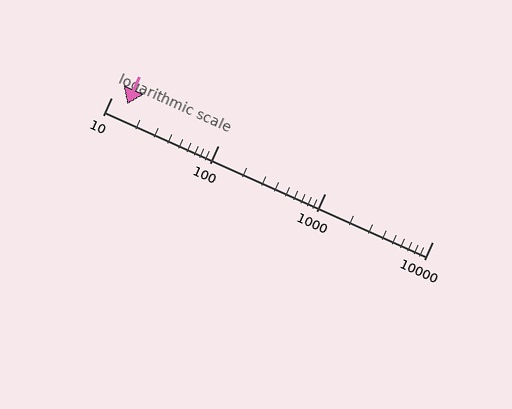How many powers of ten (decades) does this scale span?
The scale spans 3 decades, from 10 to 10000.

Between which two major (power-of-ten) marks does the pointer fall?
The pointer is between 10 and 100.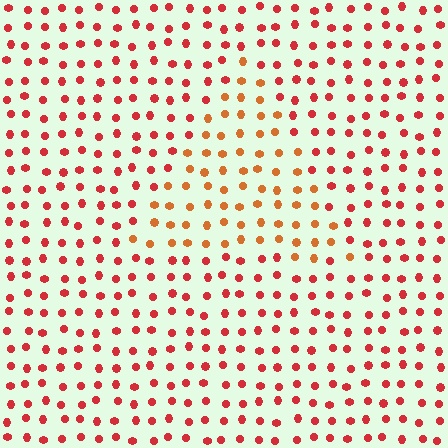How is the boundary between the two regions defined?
The boundary is defined purely by a slight shift in hue (about 28 degrees). Spacing, size, and orientation are identical on both sides.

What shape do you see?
I see a triangle.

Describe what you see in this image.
The image is filled with small red elements in a uniform arrangement. A triangle-shaped region is visible where the elements are tinted to a slightly different hue, forming a subtle color boundary.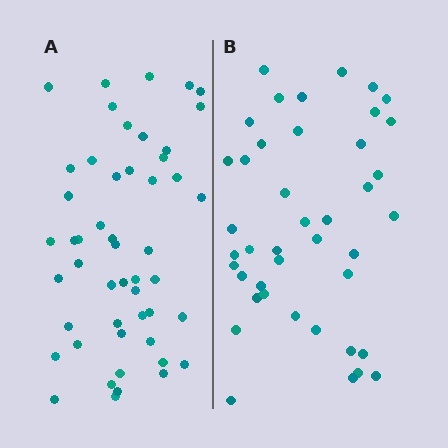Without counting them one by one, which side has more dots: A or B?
Region A (the left region) has more dots.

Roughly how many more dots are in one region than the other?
Region A has roughly 8 or so more dots than region B.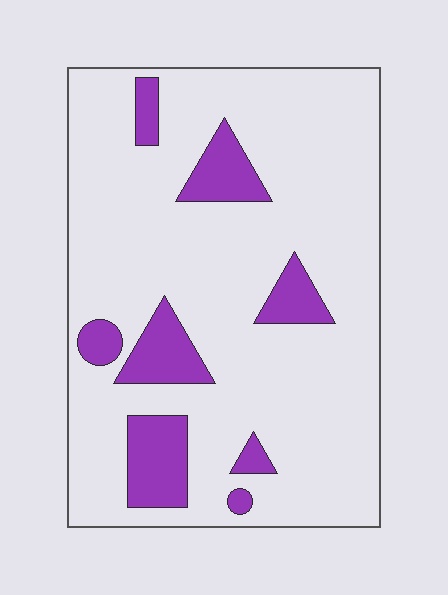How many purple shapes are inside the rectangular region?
8.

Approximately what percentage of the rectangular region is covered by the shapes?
Approximately 15%.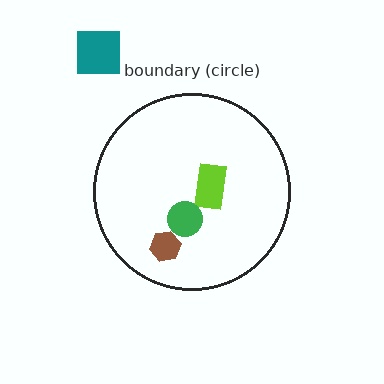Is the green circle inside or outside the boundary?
Inside.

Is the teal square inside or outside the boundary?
Outside.